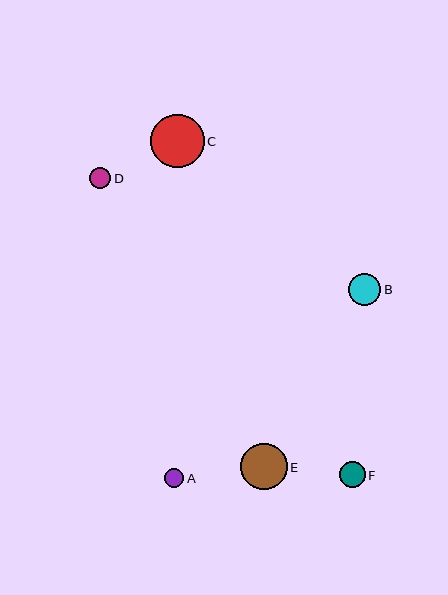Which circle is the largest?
Circle C is the largest with a size of approximately 53 pixels.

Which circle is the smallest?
Circle A is the smallest with a size of approximately 20 pixels.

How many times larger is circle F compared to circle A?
Circle F is approximately 1.3 times the size of circle A.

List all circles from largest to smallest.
From largest to smallest: C, E, B, F, D, A.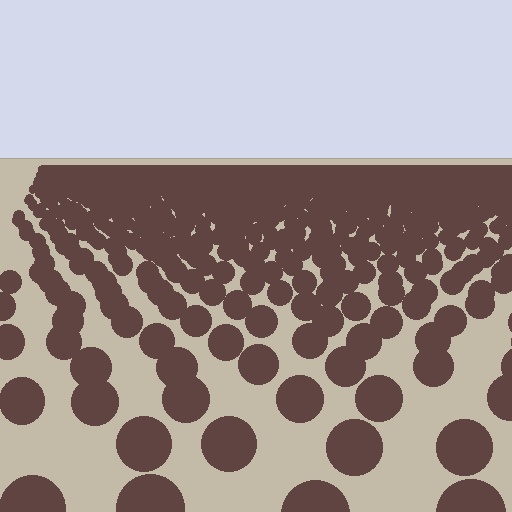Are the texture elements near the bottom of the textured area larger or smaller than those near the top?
Larger. Near the bottom, elements are closer to the viewer and appear at a bigger on-screen size.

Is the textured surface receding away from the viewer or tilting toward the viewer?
The surface is receding away from the viewer. Texture elements get smaller and denser toward the top.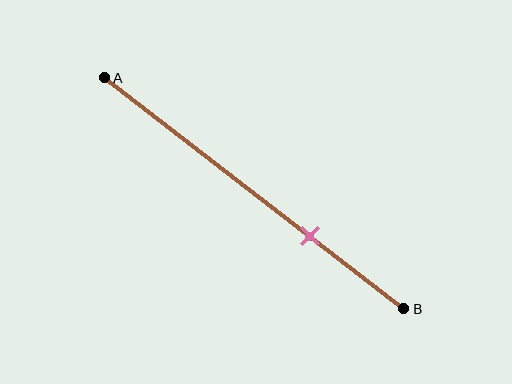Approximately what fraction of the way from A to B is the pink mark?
The pink mark is approximately 70% of the way from A to B.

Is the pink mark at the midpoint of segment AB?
No, the mark is at about 70% from A, not at the 50% midpoint.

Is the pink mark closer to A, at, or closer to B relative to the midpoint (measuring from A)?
The pink mark is closer to point B than the midpoint of segment AB.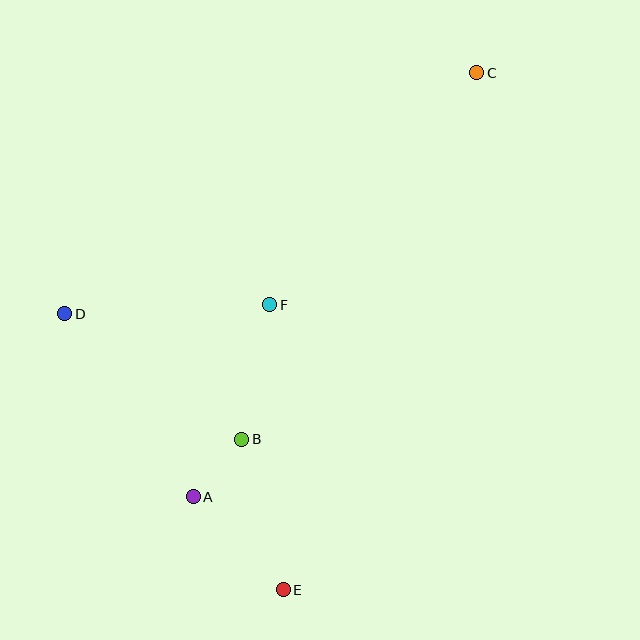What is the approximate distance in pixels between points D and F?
The distance between D and F is approximately 205 pixels.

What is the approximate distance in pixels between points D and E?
The distance between D and E is approximately 352 pixels.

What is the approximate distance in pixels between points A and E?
The distance between A and E is approximately 130 pixels.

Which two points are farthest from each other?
Points C and E are farthest from each other.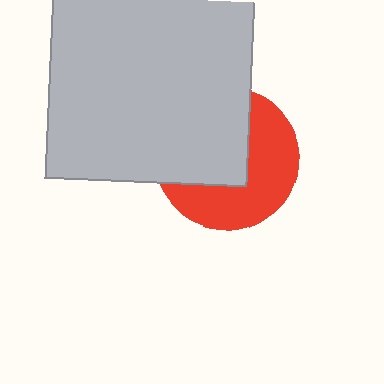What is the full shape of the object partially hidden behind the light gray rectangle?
The partially hidden object is a red circle.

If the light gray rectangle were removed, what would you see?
You would see the complete red circle.